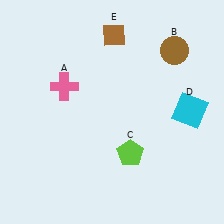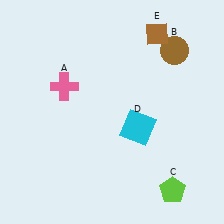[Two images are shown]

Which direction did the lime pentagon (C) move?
The lime pentagon (C) moved right.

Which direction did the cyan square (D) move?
The cyan square (D) moved left.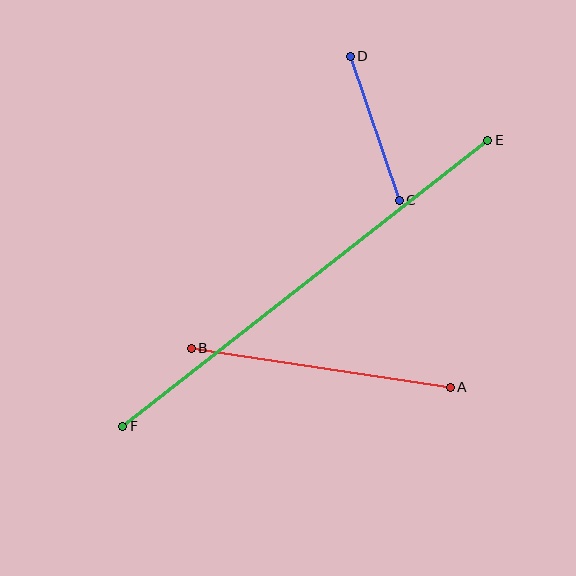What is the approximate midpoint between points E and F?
The midpoint is at approximately (305, 283) pixels.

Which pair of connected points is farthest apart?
Points E and F are farthest apart.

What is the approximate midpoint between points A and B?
The midpoint is at approximately (321, 368) pixels.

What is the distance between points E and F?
The distance is approximately 464 pixels.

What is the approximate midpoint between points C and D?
The midpoint is at approximately (375, 128) pixels.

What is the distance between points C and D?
The distance is approximately 152 pixels.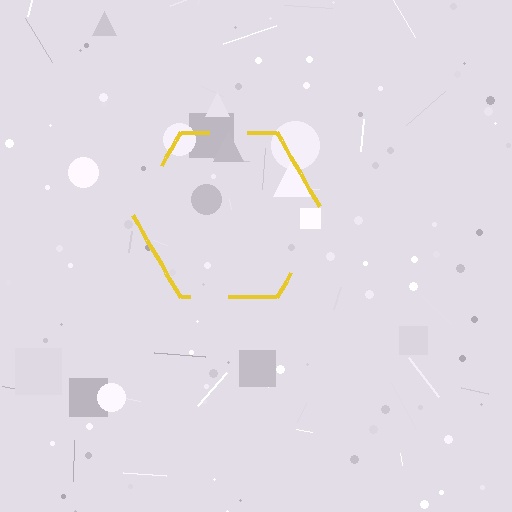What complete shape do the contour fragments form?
The contour fragments form a hexagon.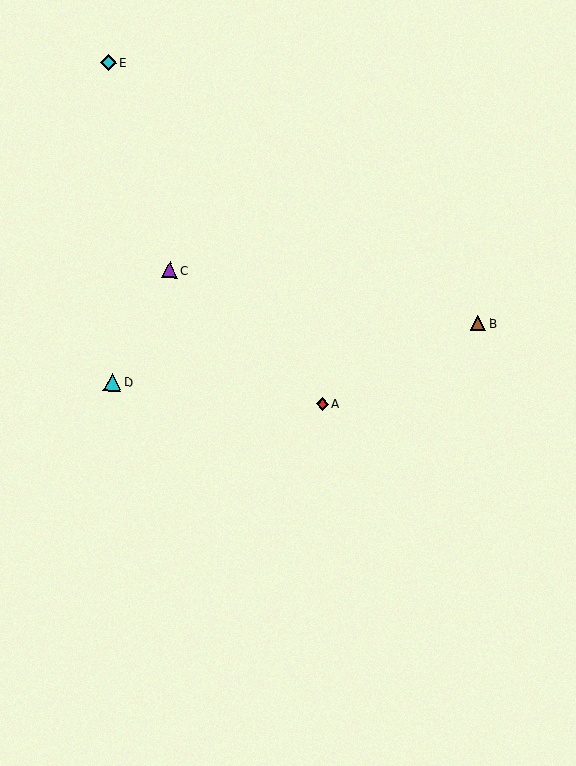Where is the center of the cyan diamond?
The center of the cyan diamond is at (108, 62).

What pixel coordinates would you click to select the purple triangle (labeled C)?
Click at (170, 270) to select the purple triangle C.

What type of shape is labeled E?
Shape E is a cyan diamond.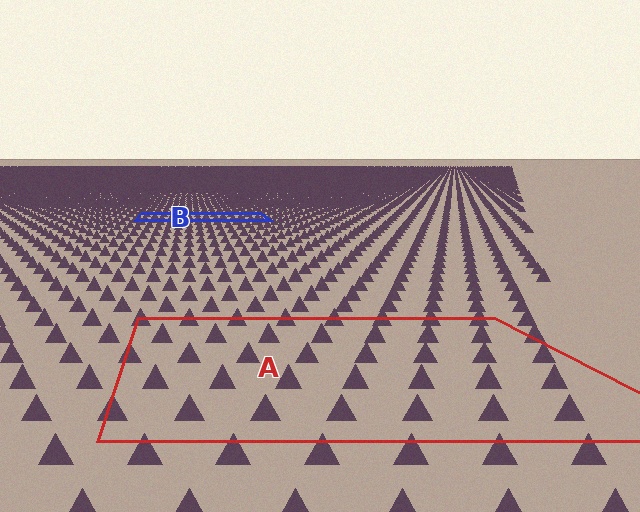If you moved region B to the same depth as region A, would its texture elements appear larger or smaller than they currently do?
They would appear larger. At a closer depth, the same texture elements are projected at a bigger on-screen size.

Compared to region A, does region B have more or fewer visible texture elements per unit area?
Region B has more texture elements per unit area — they are packed more densely because it is farther away.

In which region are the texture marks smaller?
The texture marks are smaller in region B, because it is farther away.